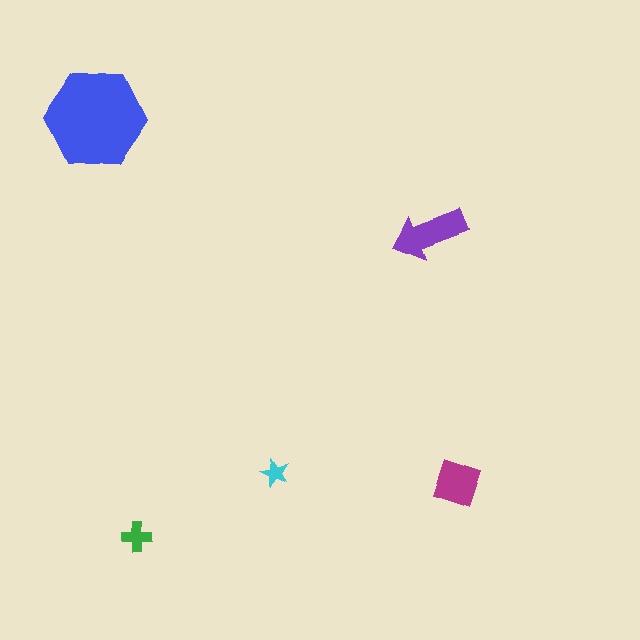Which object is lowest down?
The green cross is bottommost.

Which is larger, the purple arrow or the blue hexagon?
The blue hexagon.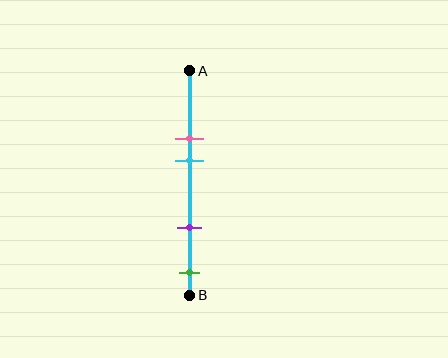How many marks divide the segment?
There are 4 marks dividing the segment.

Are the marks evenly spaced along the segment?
No, the marks are not evenly spaced.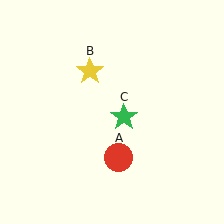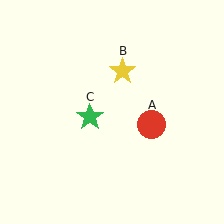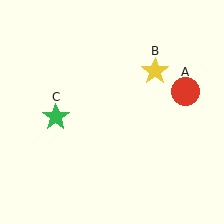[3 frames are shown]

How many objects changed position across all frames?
3 objects changed position: red circle (object A), yellow star (object B), green star (object C).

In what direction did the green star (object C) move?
The green star (object C) moved left.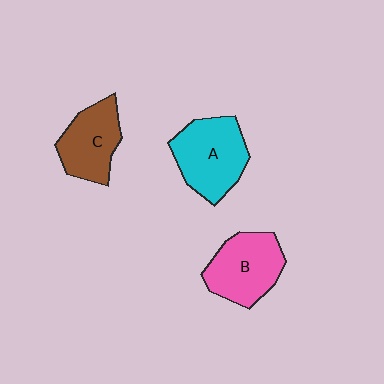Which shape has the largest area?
Shape A (cyan).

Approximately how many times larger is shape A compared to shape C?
Approximately 1.2 times.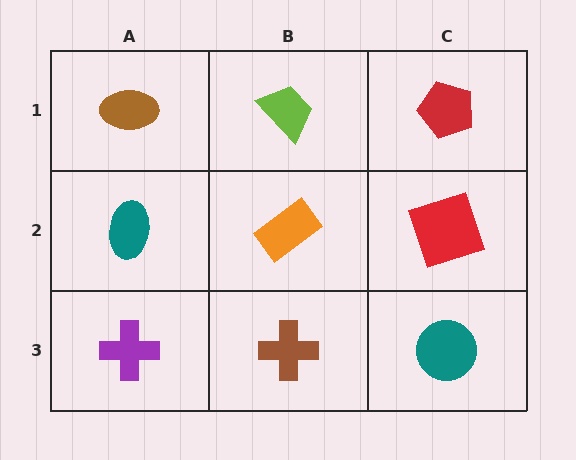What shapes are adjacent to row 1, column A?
A teal ellipse (row 2, column A), a lime trapezoid (row 1, column B).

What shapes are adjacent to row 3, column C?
A red square (row 2, column C), a brown cross (row 3, column B).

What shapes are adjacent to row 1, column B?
An orange rectangle (row 2, column B), a brown ellipse (row 1, column A), a red pentagon (row 1, column C).